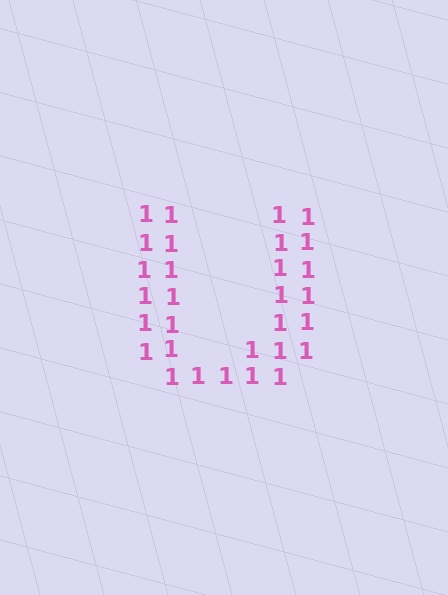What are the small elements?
The small elements are digit 1's.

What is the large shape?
The large shape is the letter U.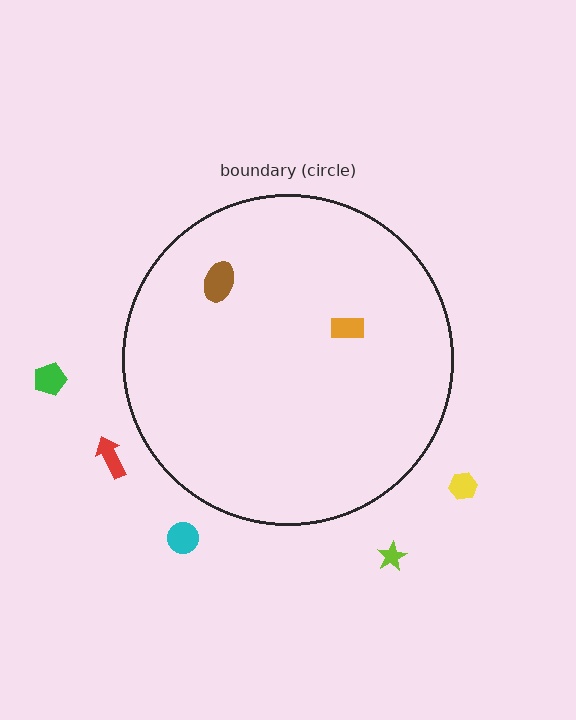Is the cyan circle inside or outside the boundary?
Outside.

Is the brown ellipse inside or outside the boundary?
Inside.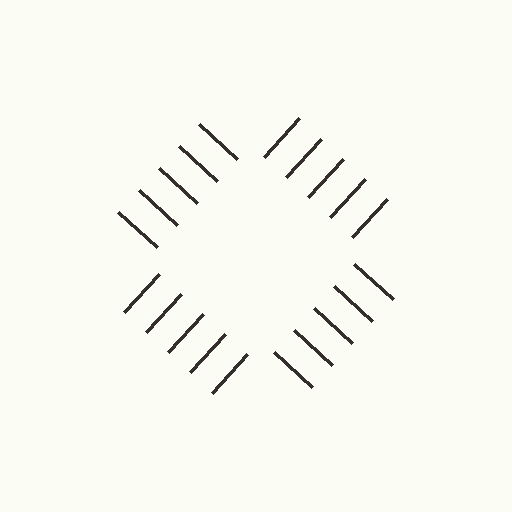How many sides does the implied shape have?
4 sides — the line-ends trace a square.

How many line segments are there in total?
20 — 5 along each of the 4 edges.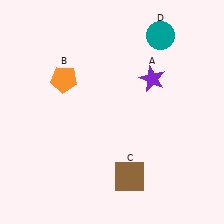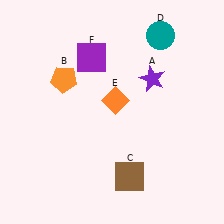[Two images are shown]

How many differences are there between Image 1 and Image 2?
There are 2 differences between the two images.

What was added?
An orange diamond (E), a purple square (F) were added in Image 2.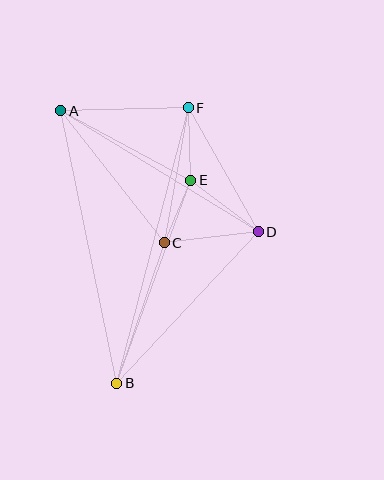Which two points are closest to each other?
Points C and E are closest to each other.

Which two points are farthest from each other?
Points B and F are farthest from each other.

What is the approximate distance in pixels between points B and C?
The distance between B and C is approximately 148 pixels.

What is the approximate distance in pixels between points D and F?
The distance between D and F is approximately 143 pixels.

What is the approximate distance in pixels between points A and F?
The distance between A and F is approximately 127 pixels.